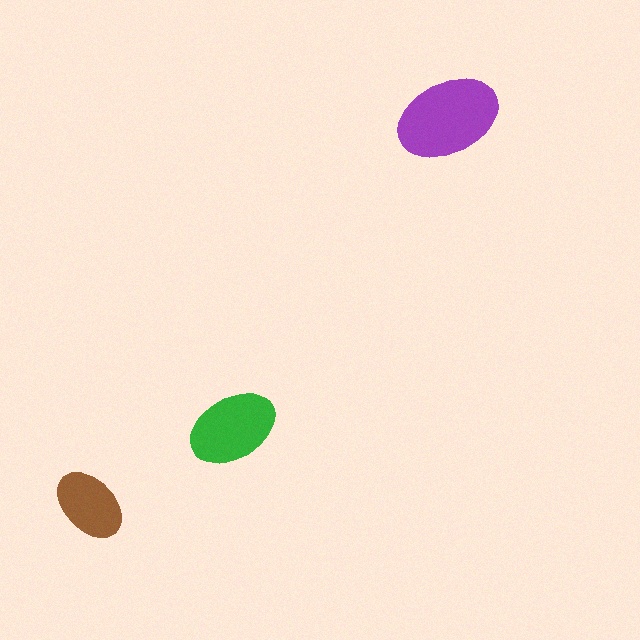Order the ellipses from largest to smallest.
the purple one, the green one, the brown one.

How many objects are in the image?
There are 3 objects in the image.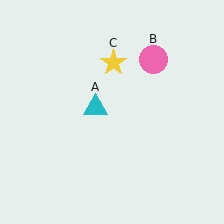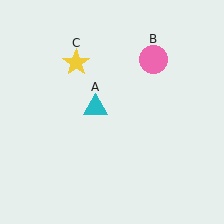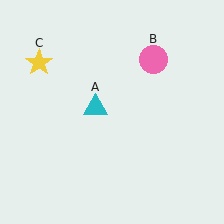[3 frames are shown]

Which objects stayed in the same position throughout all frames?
Cyan triangle (object A) and pink circle (object B) remained stationary.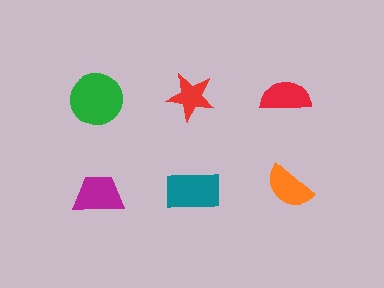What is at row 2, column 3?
An orange semicircle.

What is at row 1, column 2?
A red star.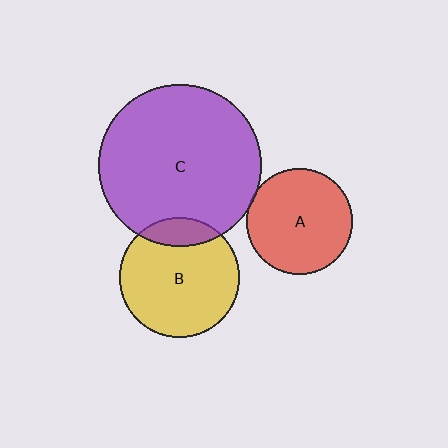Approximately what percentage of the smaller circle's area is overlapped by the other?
Approximately 5%.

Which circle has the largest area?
Circle C (purple).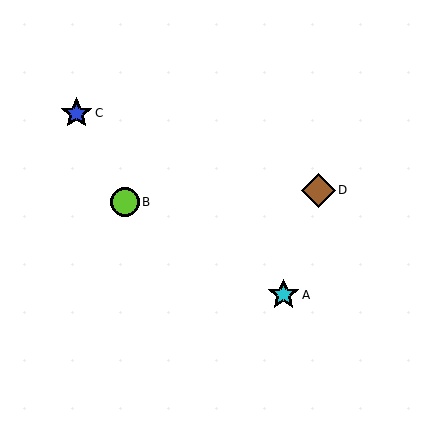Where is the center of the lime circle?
The center of the lime circle is at (125, 202).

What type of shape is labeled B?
Shape B is a lime circle.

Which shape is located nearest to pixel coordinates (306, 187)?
The brown diamond (labeled D) at (318, 190) is nearest to that location.